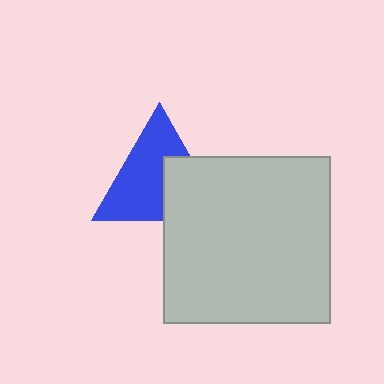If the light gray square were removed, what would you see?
You would see the complete blue triangle.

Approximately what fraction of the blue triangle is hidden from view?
Roughly 36% of the blue triangle is hidden behind the light gray square.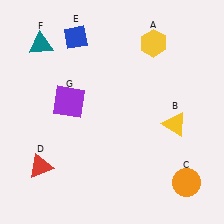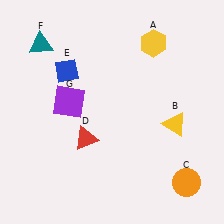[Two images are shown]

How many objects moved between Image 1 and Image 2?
2 objects moved between the two images.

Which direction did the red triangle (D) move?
The red triangle (D) moved right.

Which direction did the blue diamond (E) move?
The blue diamond (E) moved down.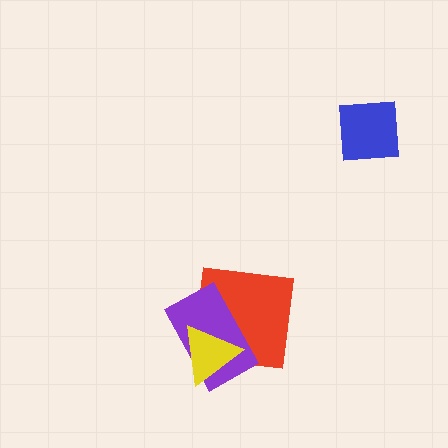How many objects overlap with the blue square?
0 objects overlap with the blue square.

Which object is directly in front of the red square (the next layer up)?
The purple rectangle is directly in front of the red square.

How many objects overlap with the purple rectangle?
2 objects overlap with the purple rectangle.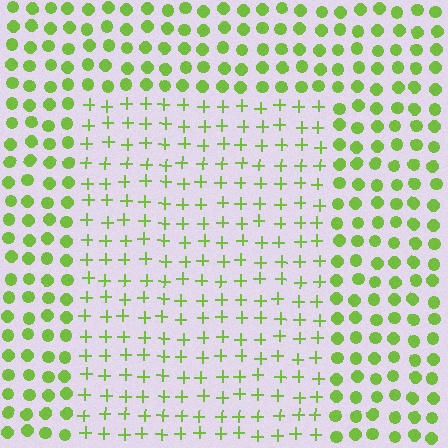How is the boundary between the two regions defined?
The boundary is defined by a change in element shape: plus signs inside vs. circles outside. All elements share the same color and spacing.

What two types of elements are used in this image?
The image uses plus signs inside the rectangle region and circles outside it.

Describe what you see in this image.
The image is filled with small lime elements arranged in a uniform grid. A rectangle-shaped region contains plus signs, while the surrounding area contains circles. The boundary is defined purely by the change in element shape.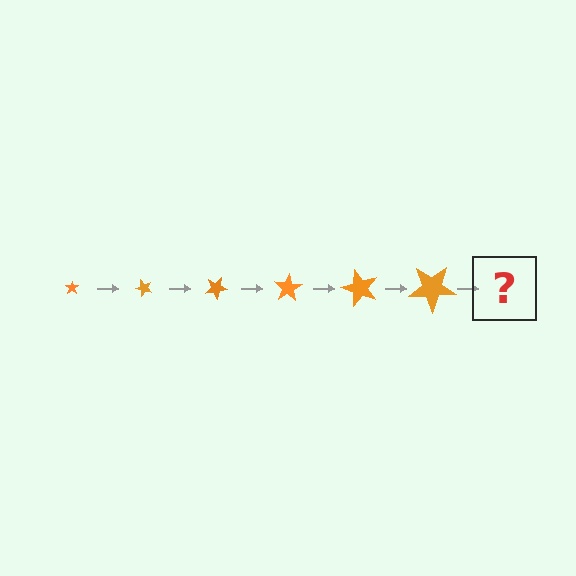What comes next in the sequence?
The next element should be a star, larger than the previous one and rotated 300 degrees from the start.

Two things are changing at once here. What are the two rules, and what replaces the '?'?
The two rules are that the star grows larger each step and it rotates 50 degrees each step. The '?' should be a star, larger than the previous one and rotated 300 degrees from the start.